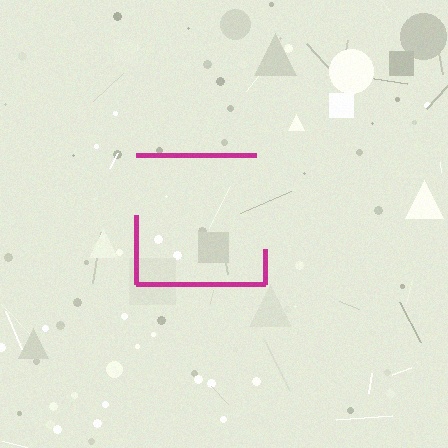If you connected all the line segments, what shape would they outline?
They would outline a square.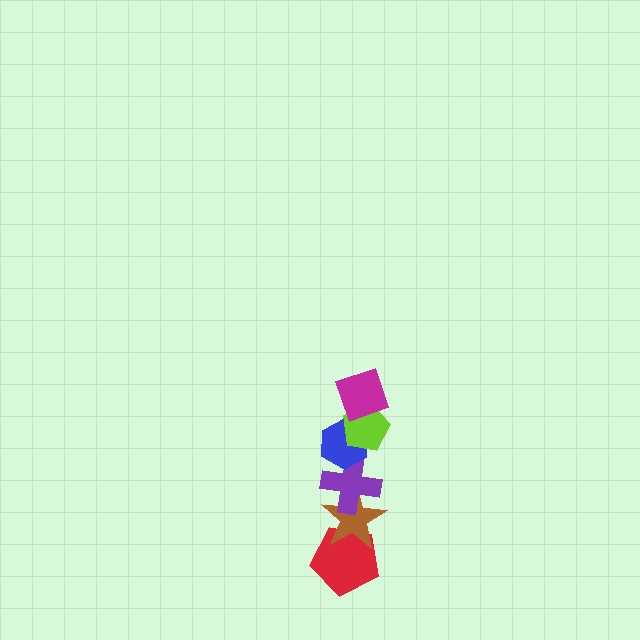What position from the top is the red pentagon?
The red pentagon is 6th from the top.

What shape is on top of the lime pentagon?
The magenta square is on top of the lime pentagon.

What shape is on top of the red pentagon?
The brown star is on top of the red pentagon.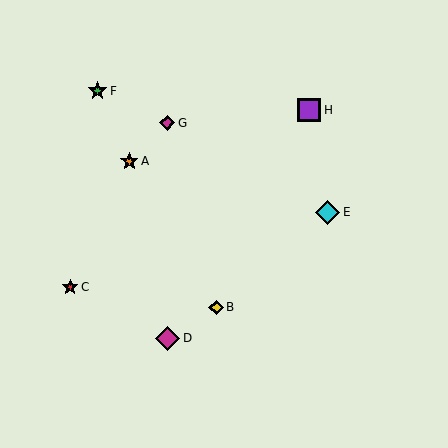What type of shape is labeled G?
Shape G is a magenta diamond.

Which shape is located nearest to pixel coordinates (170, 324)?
The magenta diamond (labeled D) at (168, 338) is nearest to that location.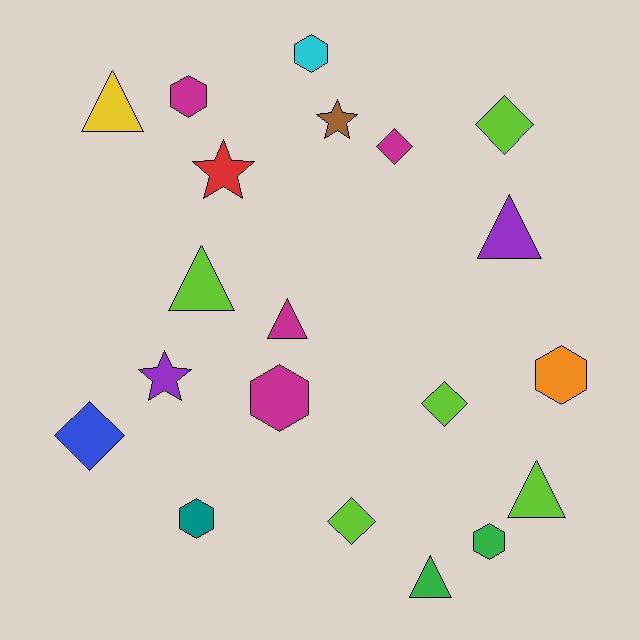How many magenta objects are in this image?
There are 4 magenta objects.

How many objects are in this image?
There are 20 objects.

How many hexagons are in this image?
There are 6 hexagons.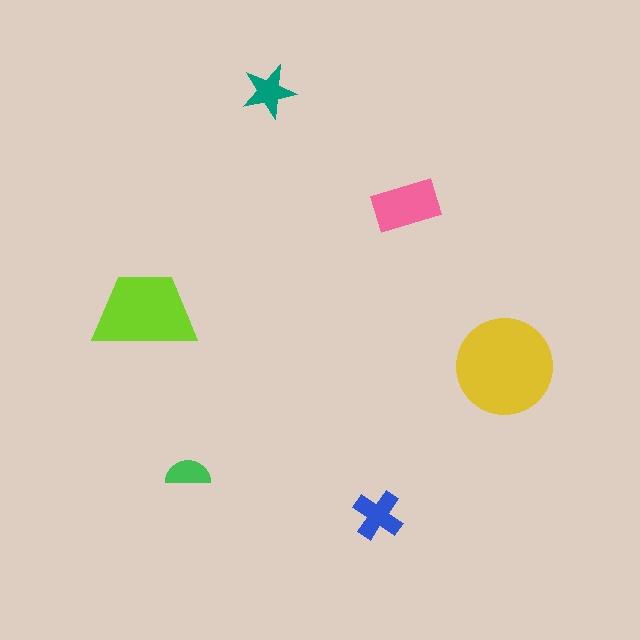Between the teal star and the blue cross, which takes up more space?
The blue cross.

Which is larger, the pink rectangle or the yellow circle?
The yellow circle.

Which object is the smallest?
The green semicircle.